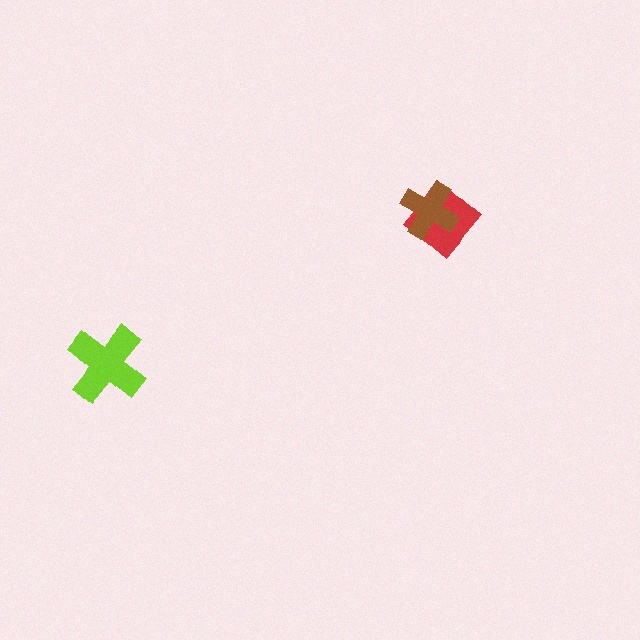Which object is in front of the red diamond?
The brown cross is in front of the red diamond.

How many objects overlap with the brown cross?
1 object overlaps with the brown cross.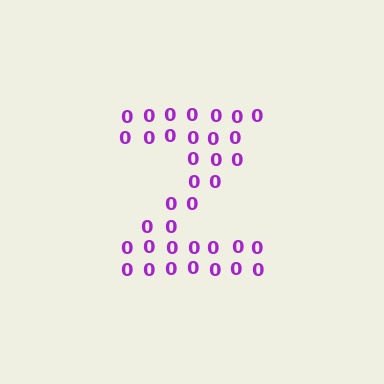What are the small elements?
The small elements are digit 0's.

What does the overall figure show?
The overall figure shows the letter Z.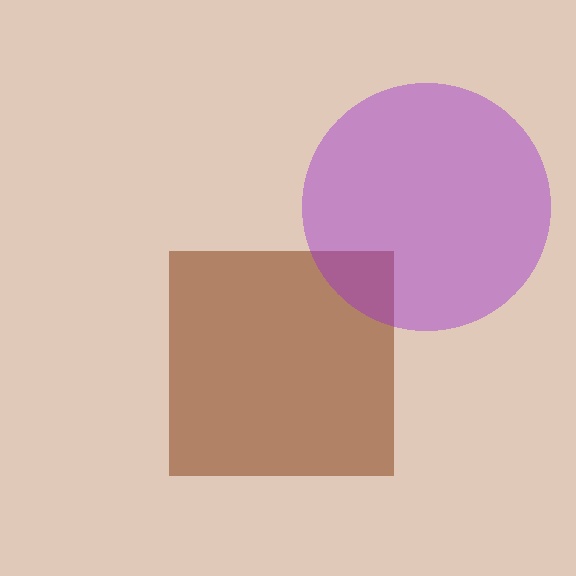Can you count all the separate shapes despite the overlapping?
Yes, there are 2 separate shapes.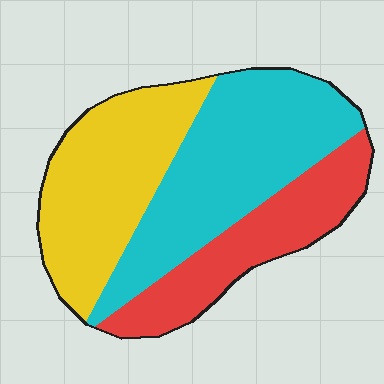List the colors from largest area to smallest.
From largest to smallest: cyan, yellow, red.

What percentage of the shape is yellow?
Yellow covers 34% of the shape.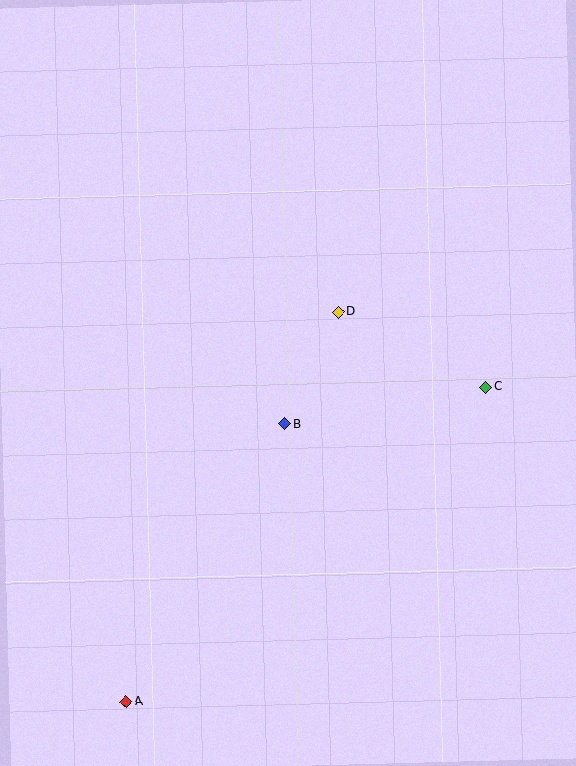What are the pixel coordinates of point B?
Point B is at (285, 424).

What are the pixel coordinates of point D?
Point D is at (339, 312).